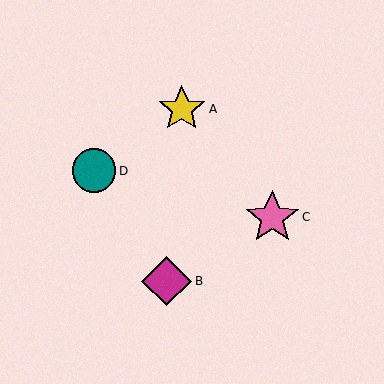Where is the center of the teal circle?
The center of the teal circle is at (94, 171).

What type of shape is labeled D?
Shape D is a teal circle.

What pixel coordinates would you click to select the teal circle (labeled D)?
Click at (94, 171) to select the teal circle D.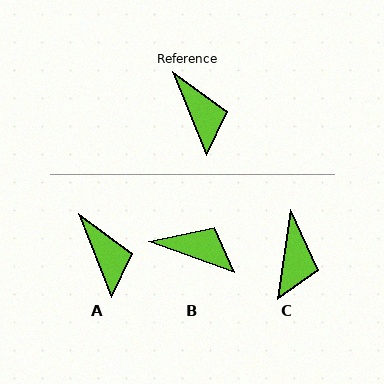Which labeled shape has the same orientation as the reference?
A.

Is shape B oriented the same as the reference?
No, it is off by about 49 degrees.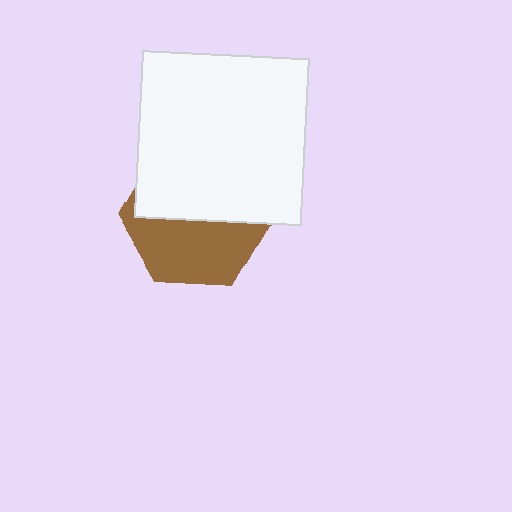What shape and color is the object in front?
The object in front is a white square.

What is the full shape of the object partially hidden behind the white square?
The partially hidden object is a brown hexagon.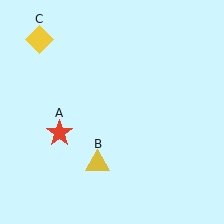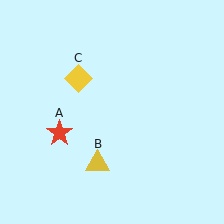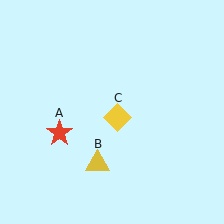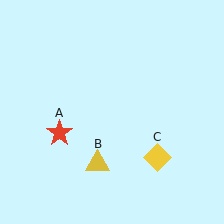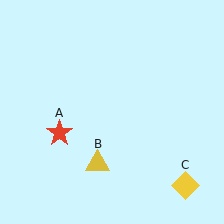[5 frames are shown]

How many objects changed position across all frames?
1 object changed position: yellow diamond (object C).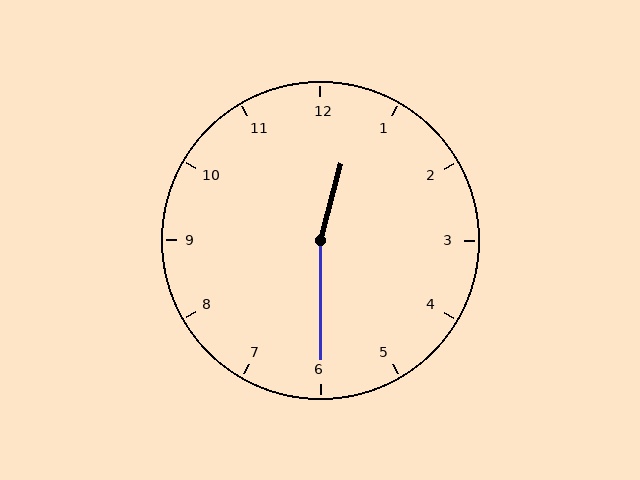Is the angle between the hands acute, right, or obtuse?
It is obtuse.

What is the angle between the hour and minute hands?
Approximately 165 degrees.